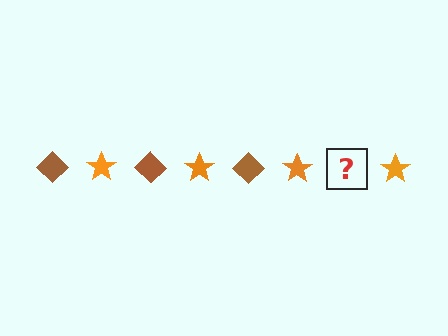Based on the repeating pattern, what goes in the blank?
The blank should be a brown diamond.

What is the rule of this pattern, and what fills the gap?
The rule is that the pattern alternates between brown diamond and orange star. The gap should be filled with a brown diamond.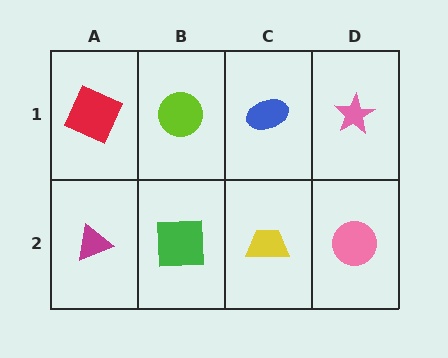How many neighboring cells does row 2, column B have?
3.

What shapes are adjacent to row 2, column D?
A pink star (row 1, column D), a yellow trapezoid (row 2, column C).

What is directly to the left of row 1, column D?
A blue ellipse.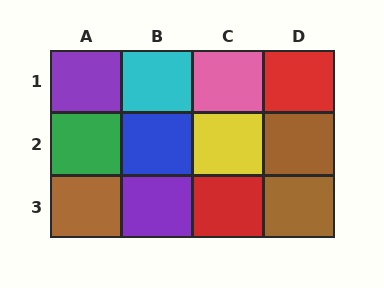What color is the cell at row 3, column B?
Purple.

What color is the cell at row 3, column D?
Brown.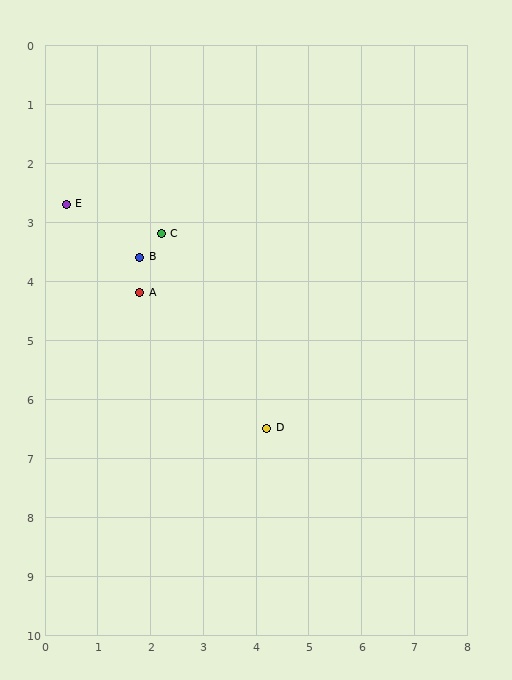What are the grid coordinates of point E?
Point E is at approximately (0.4, 2.7).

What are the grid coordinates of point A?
Point A is at approximately (1.8, 4.2).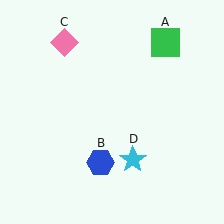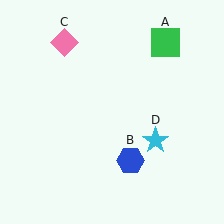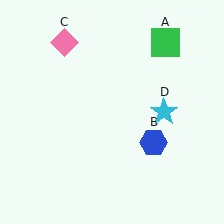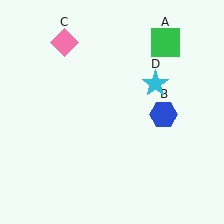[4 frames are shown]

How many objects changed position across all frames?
2 objects changed position: blue hexagon (object B), cyan star (object D).